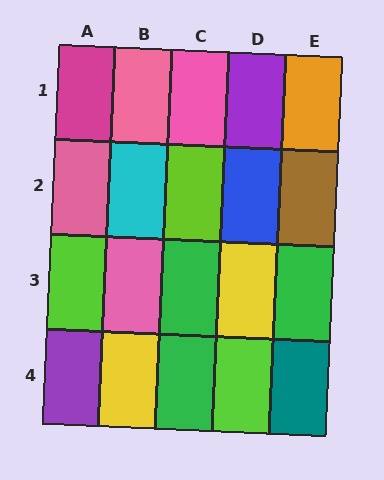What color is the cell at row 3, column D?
Yellow.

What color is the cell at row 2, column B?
Cyan.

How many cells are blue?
1 cell is blue.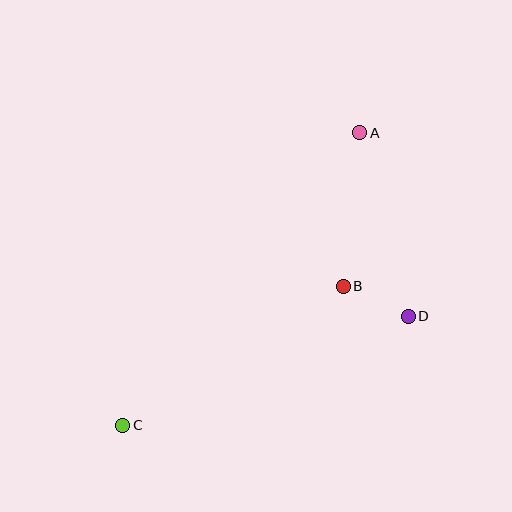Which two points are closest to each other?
Points B and D are closest to each other.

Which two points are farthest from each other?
Points A and C are farthest from each other.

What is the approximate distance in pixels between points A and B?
The distance between A and B is approximately 154 pixels.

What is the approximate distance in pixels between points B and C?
The distance between B and C is approximately 261 pixels.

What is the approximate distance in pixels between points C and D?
The distance between C and D is approximately 306 pixels.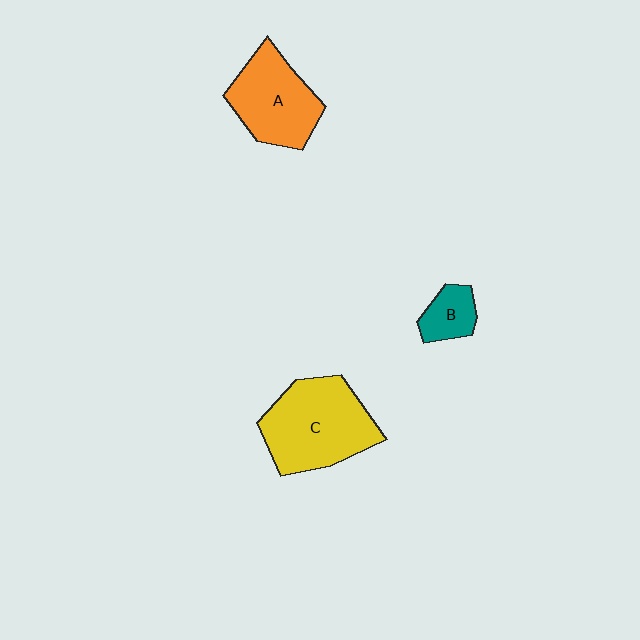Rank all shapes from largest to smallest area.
From largest to smallest: C (yellow), A (orange), B (teal).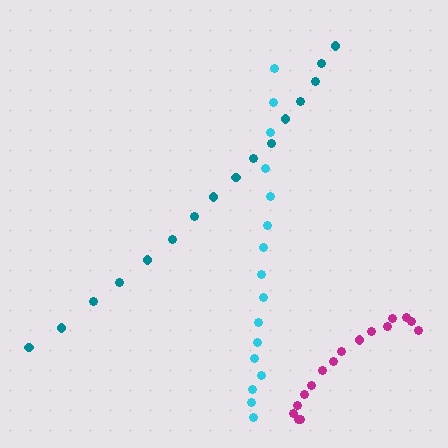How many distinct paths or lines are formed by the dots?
There are 3 distinct paths.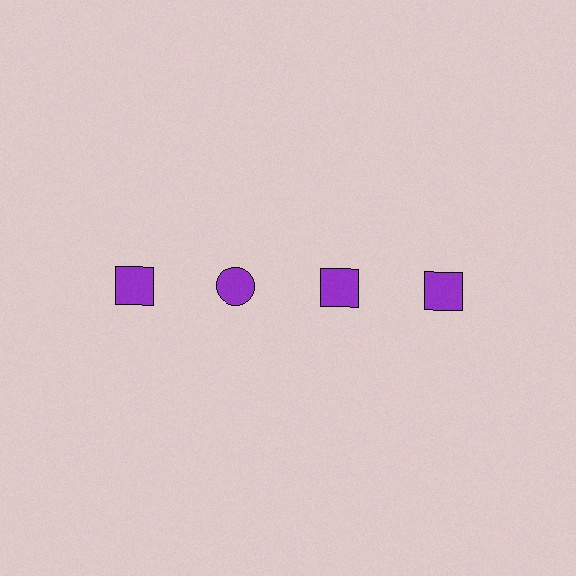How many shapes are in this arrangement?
There are 4 shapes arranged in a grid pattern.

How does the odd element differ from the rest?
It has a different shape: circle instead of square.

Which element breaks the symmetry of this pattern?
The purple circle in the top row, second from left column breaks the symmetry. All other shapes are purple squares.